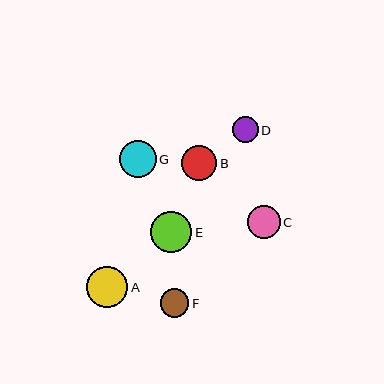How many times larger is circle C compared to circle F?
Circle C is approximately 1.2 times the size of circle F.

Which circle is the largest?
Circle E is the largest with a size of approximately 41 pixels.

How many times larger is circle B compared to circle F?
Circle B is approximately 1.2 times the size of circle F.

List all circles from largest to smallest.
From largest to smallest: E, A, G, B, C, F, D.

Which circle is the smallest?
Circle D is the smallest with a size of approximately 26 pixels.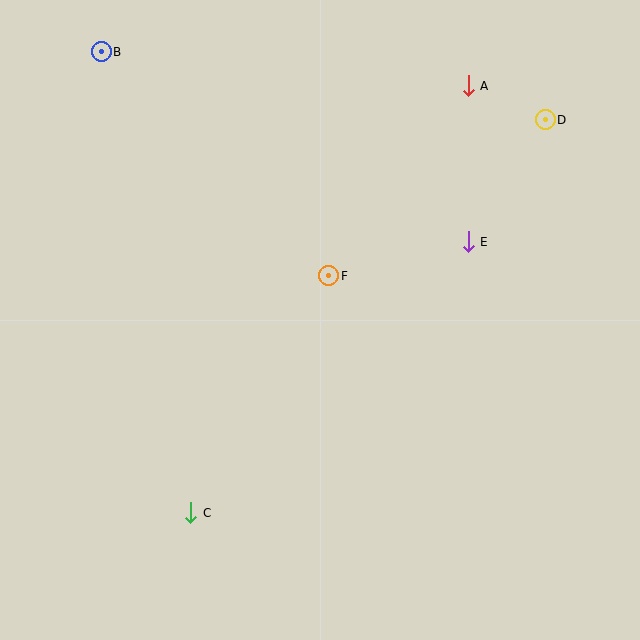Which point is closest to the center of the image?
Point F at (329, 276) is closest to the center.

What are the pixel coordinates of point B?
Point B is at (101, 52).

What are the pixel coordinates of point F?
Point F is at (329, 276).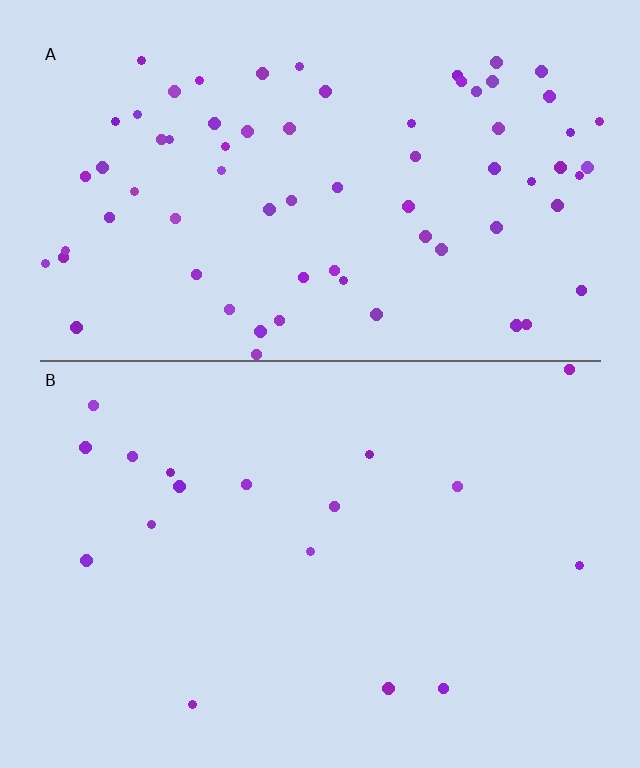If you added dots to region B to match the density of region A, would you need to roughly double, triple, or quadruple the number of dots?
Approximately quadruple.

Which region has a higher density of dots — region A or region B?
A (the top).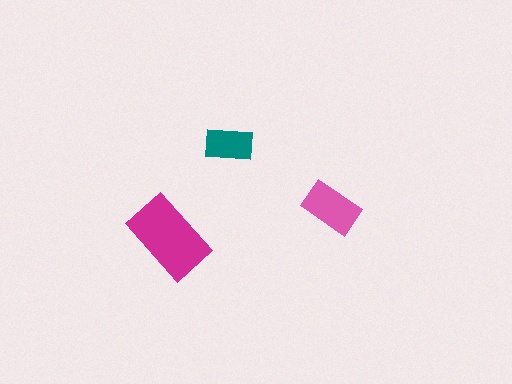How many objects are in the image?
There are 3 objects in the image.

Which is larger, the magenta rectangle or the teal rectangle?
The magenta one.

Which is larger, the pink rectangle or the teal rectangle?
The pink one.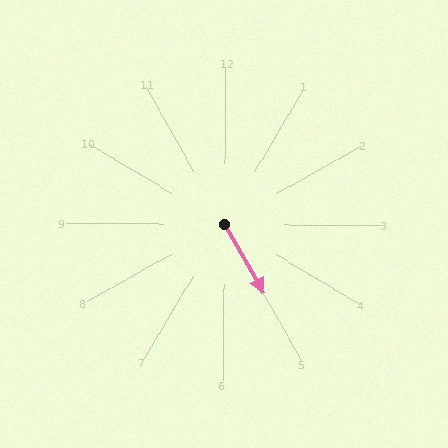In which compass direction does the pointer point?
Southeast.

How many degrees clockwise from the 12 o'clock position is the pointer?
Approximately 150 degrees.